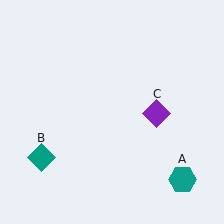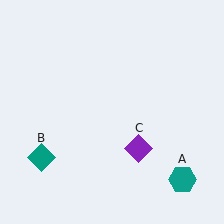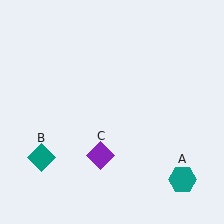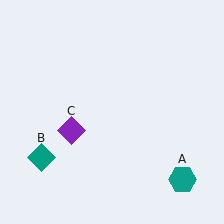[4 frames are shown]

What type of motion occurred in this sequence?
The purple diamond (object C) rotated clockwise around the center of the scene.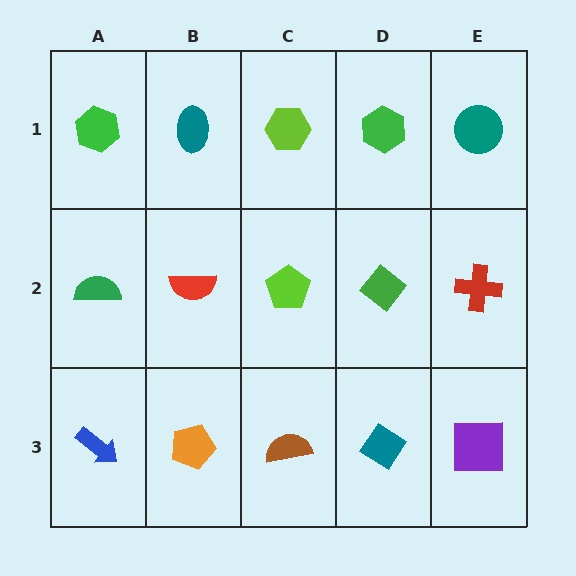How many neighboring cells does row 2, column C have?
4.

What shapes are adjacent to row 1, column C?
A lime pentagon (row 2, column C), a teal ellipse (row 1, column B), a green hexagon (row 1, column D).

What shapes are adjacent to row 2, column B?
A teal ellipse (row 1, column B), an orange pentagon (row 3, column B), a green semicircle (row 2, column A), a lime pentagon (row 2, column C).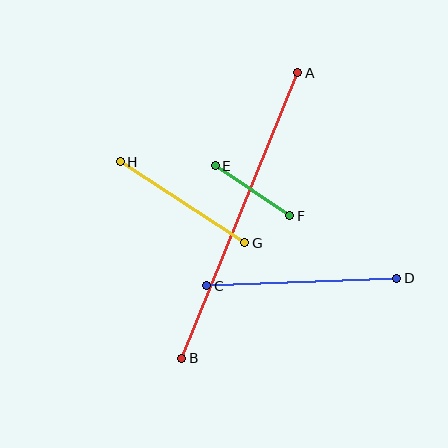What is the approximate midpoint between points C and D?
The midpoint is at approximately (302, 282) pixels.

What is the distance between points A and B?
The distance is approximately 309 pixels.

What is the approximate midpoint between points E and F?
The midpoint is at approximately (252, 191) pixels.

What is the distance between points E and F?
The distance is approximately 90 pixels.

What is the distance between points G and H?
The distance is approximately 149 pixels.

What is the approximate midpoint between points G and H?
The midpoint is at approximately (182, 202) pixels.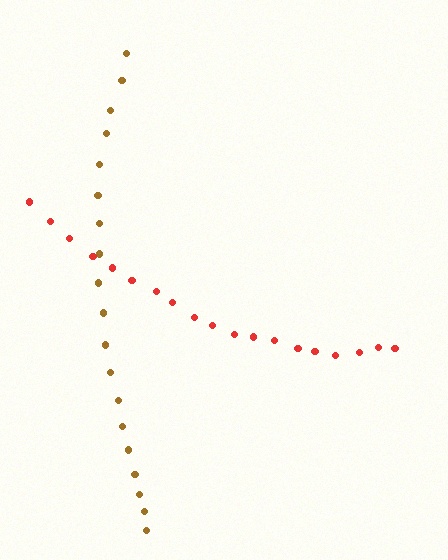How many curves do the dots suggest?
There are 2 distinct paths.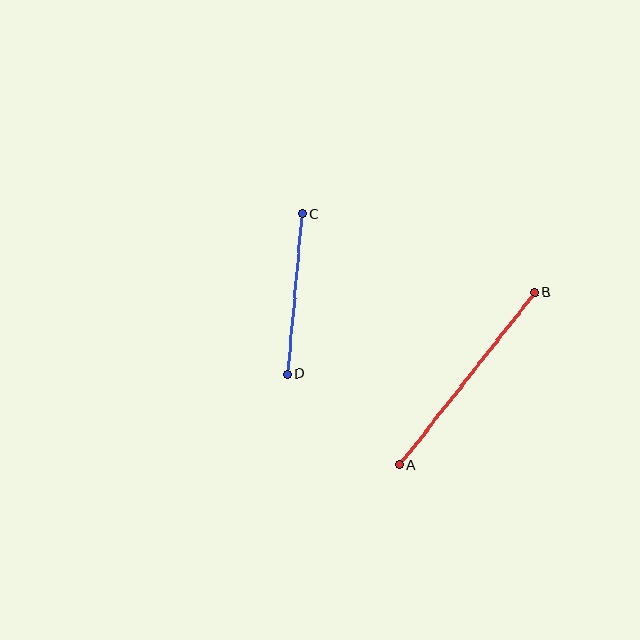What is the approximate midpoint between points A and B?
The midpoint is at approximately (467, 379) pixels.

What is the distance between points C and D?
The distance is approximately 160 pixels.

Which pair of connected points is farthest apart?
Points A and B are farthest apart.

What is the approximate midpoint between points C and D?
The midpoint is at approximately (295, 294) pixels.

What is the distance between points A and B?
The distance is approximately 219 pixels.